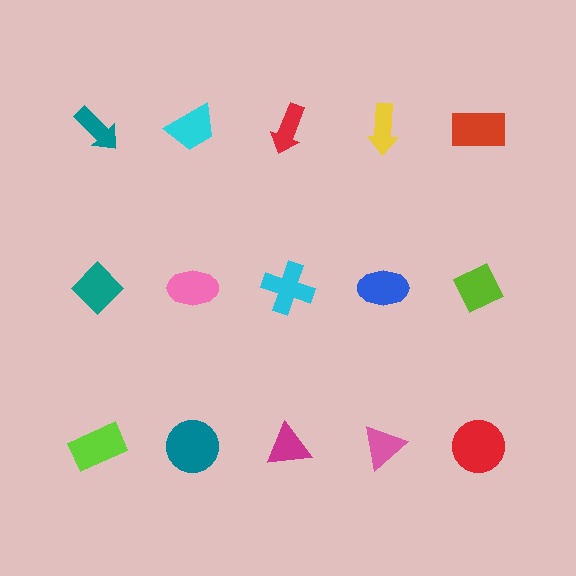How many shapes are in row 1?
5 shapes.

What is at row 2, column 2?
A pink ellipse.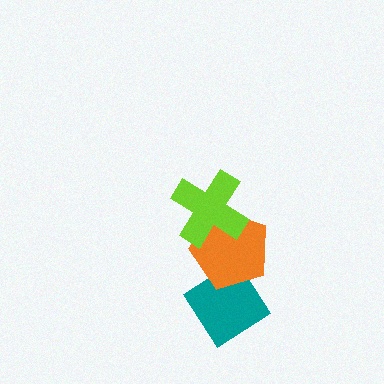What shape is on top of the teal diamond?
The orange pentagon is on top of the teal diamond.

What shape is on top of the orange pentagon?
The lime cross is on top of the orange pentagon.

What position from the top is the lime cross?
The lime cross is 1st from the top.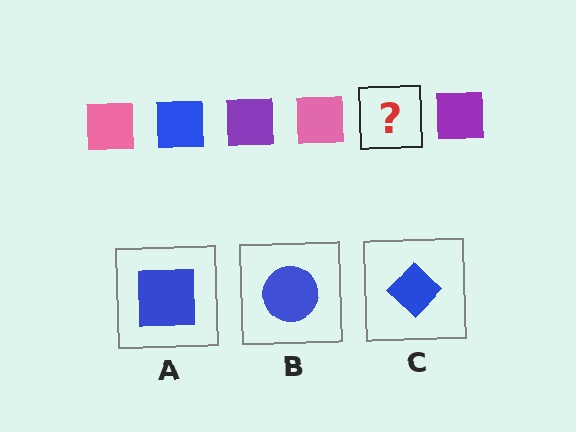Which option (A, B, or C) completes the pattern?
A.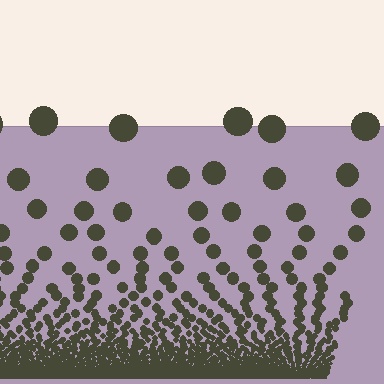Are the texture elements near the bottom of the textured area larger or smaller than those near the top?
Smaller. The gradient is inverted — elements near the bottom are smaller and denser.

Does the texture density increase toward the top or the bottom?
Density increases toward the bottom.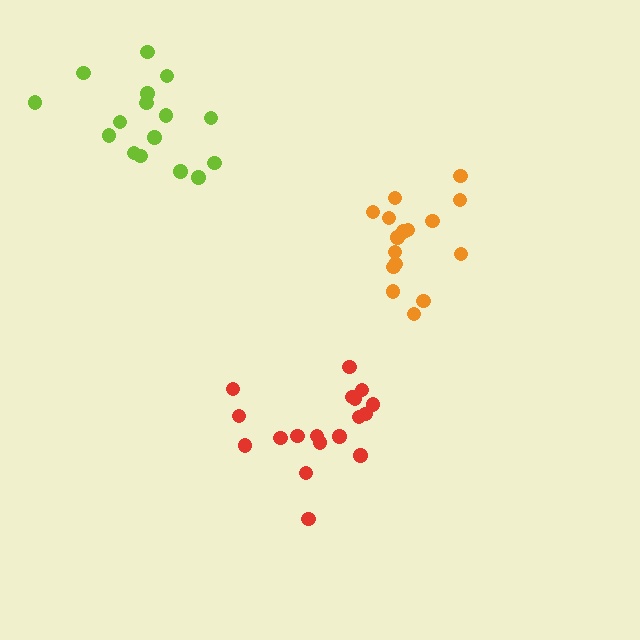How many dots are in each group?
Group 1: 16 dots, Group 2: 16 dots, Group 3: 18 dots (50 total).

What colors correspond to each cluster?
The clusters are colored: lime, orange, red.